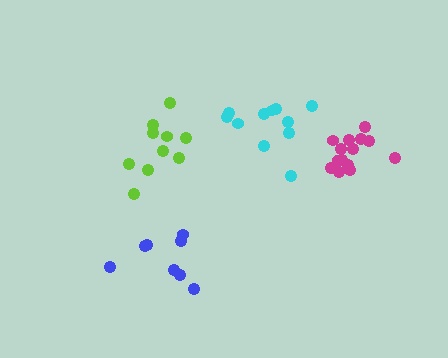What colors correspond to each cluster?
The clusters are colored: lime, magenta, blue, cyan.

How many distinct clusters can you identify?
There are 4 distinct clusters.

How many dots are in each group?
Group 1: 10 dots, Group 2: 14 dots, Group 3: 8 dots, Group 4: 11 dots (43 total).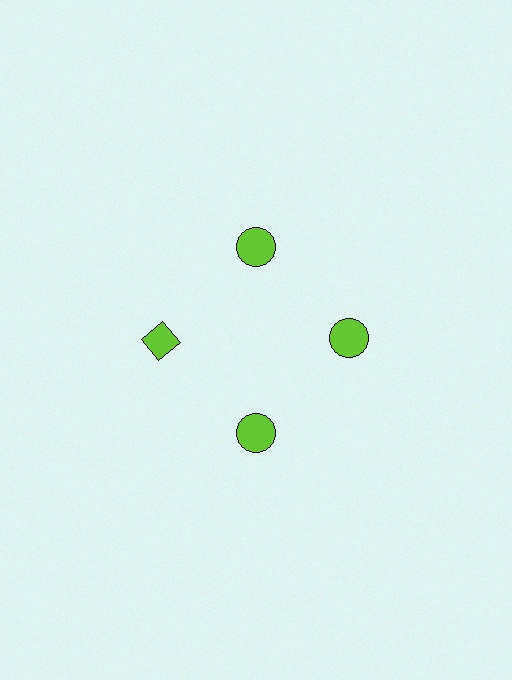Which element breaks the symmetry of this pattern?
The lime diamond at roughly the 9 o'clock position breaks the symmetry. All other shapes are lime circles.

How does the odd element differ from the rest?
It has a different shape: diamond instead of circle.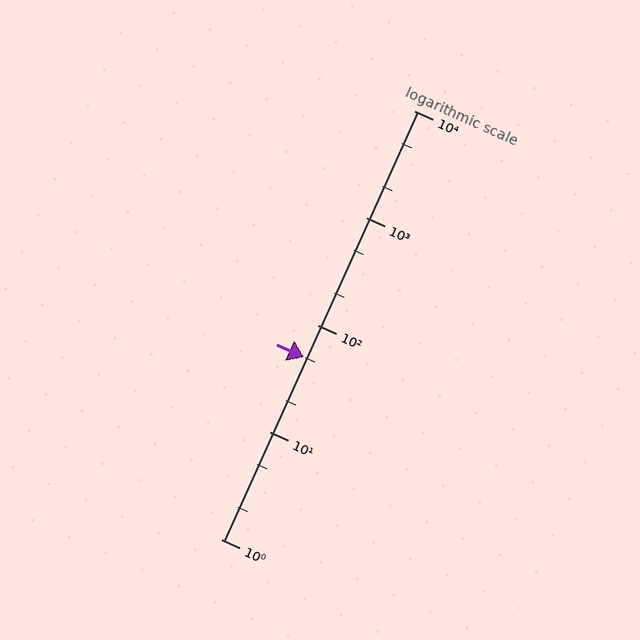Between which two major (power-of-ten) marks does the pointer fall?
The pointer is between 10 and 100.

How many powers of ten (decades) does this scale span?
The scale spans 4 decades, from 1 to 10000.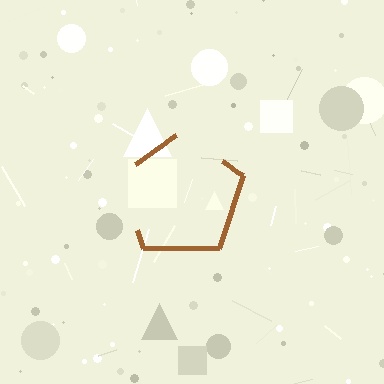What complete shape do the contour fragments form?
The contour fragments form a pentagon.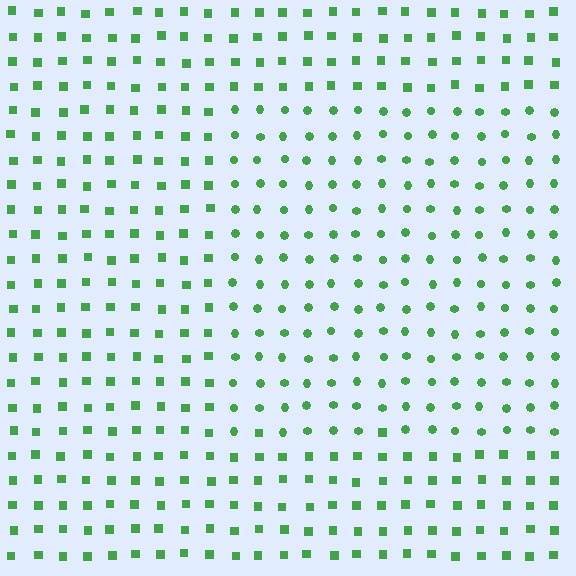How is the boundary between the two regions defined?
The boundary is defined by a change in element shape: circles inside vs. squares outside. All elements share the same color and spacing.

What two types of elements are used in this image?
The image uses circles inside the rectangle region and squares outside it.